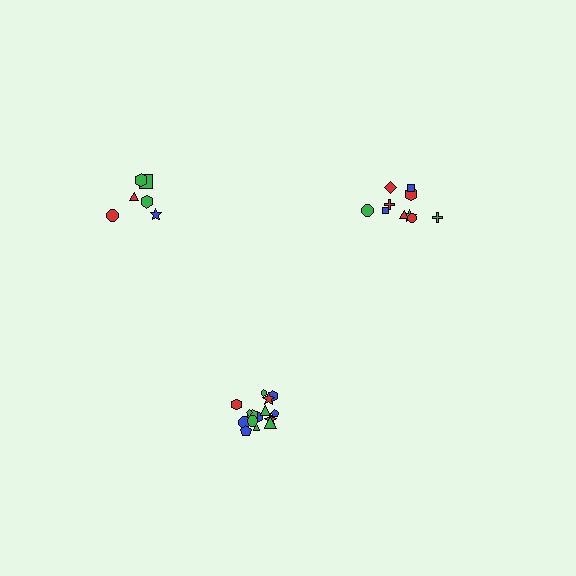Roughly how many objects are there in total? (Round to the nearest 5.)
Roughly 30 objects in total.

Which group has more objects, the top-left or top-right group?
The top-right group.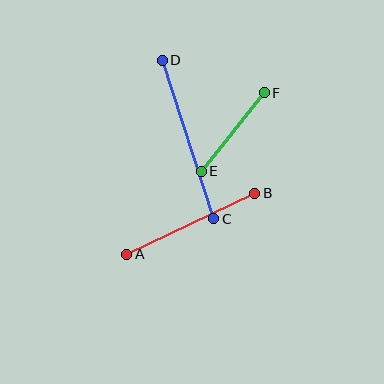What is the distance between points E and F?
The distance is approximately 101 pixels.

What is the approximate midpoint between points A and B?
The midpoint is at approximately (191, 224) pixels.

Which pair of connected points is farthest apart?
Points C and D are farthest apart.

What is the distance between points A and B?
The distance is approximately 142 pixels.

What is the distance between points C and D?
The distance is approximately 167 pixels.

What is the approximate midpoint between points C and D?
The midpoint is at approximately (188, 139) pixels.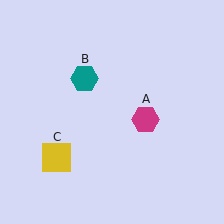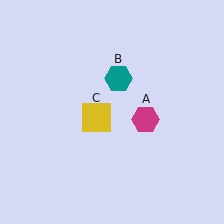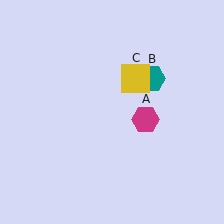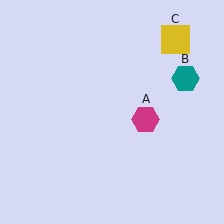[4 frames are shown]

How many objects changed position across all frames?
2 objects changed position: teal hexagon (object B), yellow square (object C).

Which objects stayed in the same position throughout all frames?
Magenta hexagon (object A) remained stationary.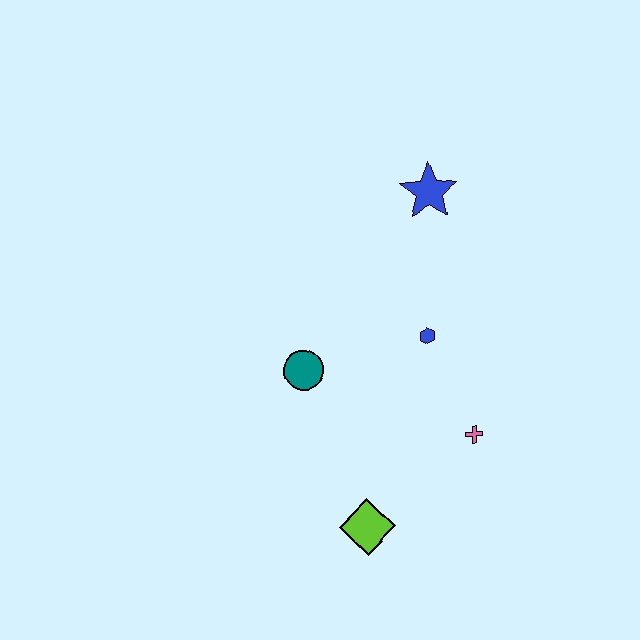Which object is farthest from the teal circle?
The blue star is farthest from the teal circle.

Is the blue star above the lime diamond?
Yes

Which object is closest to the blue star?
The blue hexagon is closest to the blue star.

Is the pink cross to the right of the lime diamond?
Yes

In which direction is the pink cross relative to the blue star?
The pink cross is below the blue star.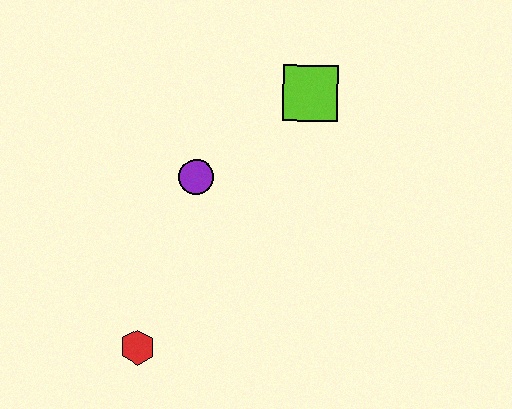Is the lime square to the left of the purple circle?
No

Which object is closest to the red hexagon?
The purple circle is closest to the red hexagon.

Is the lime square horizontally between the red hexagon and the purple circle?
No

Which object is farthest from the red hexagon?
The lime square is farthest from the red hexagon.